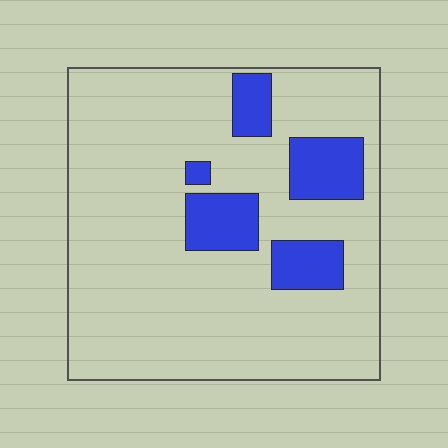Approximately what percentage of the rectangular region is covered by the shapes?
Approximately 15%.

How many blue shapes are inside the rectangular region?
5.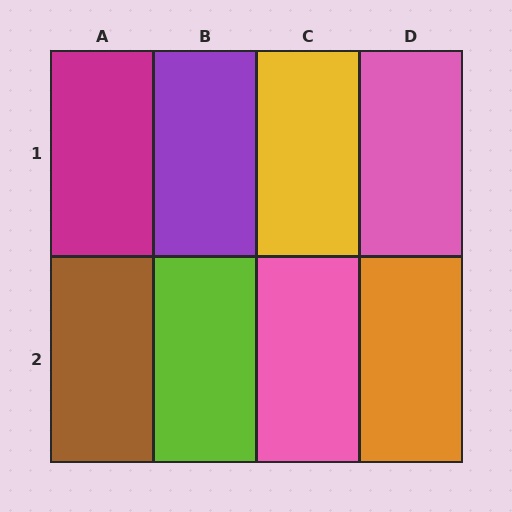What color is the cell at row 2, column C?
Pink.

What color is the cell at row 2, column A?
Brown.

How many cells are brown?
1 cell is brown.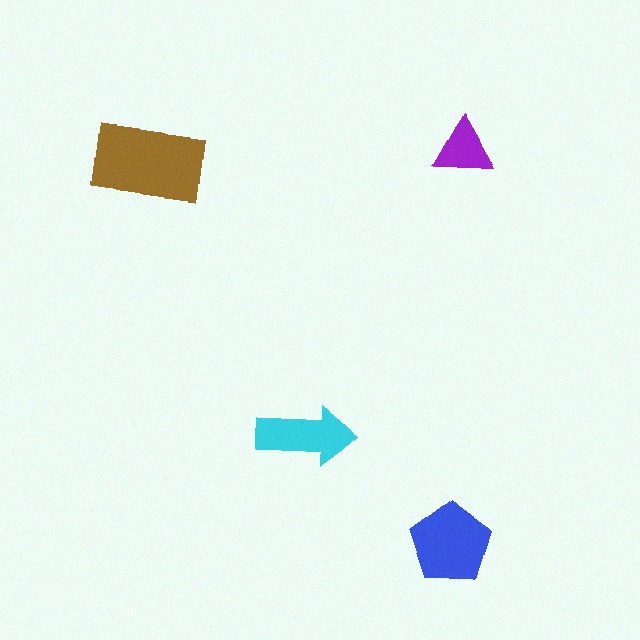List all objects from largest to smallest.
The brown rectangle, the blue pentagon, the cyan arrow, the purple triangle.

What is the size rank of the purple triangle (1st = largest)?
4th.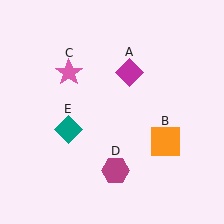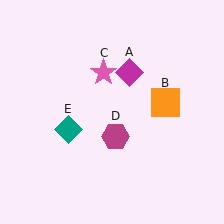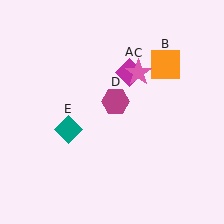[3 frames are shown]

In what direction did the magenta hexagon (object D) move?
The magenta hexagon (object D) moved up.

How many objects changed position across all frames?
3 objects changed position: orange square (object B), pink star (object C), magenta hexagon (object D).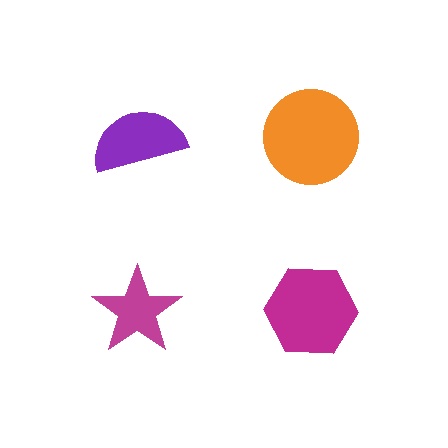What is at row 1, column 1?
A purple semicircle.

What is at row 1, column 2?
An orange circle.